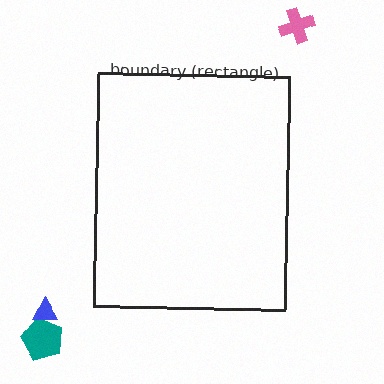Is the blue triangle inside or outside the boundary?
Outside.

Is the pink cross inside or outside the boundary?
Outside.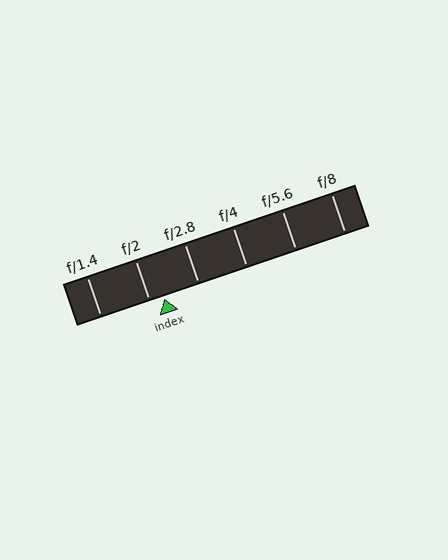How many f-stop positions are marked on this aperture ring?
There are 6 f-stop positions marked.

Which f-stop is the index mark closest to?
The index mark is closest to f/2.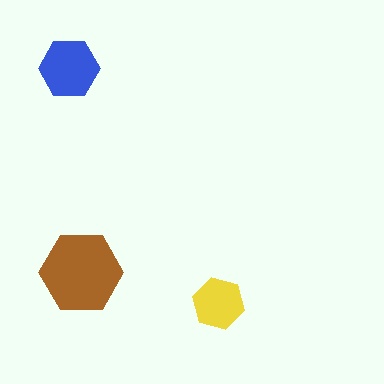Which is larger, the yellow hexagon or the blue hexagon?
The blue one.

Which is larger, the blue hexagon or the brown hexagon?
The brown one.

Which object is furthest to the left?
The blue hexagon is leftmost.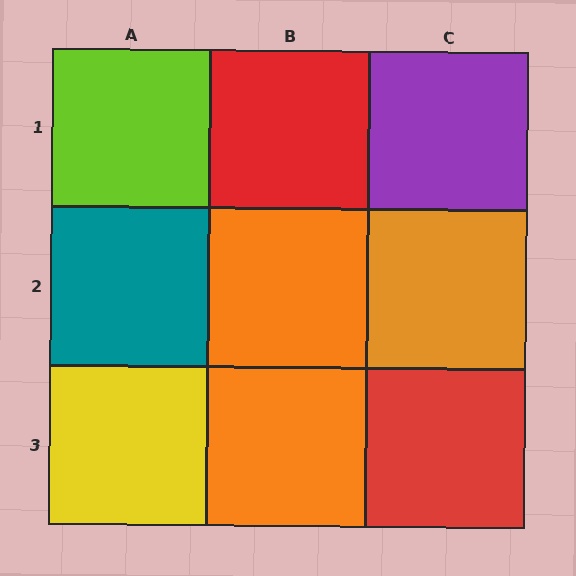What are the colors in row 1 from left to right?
Lime, red, purple.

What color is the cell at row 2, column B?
Orange.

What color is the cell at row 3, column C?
Red.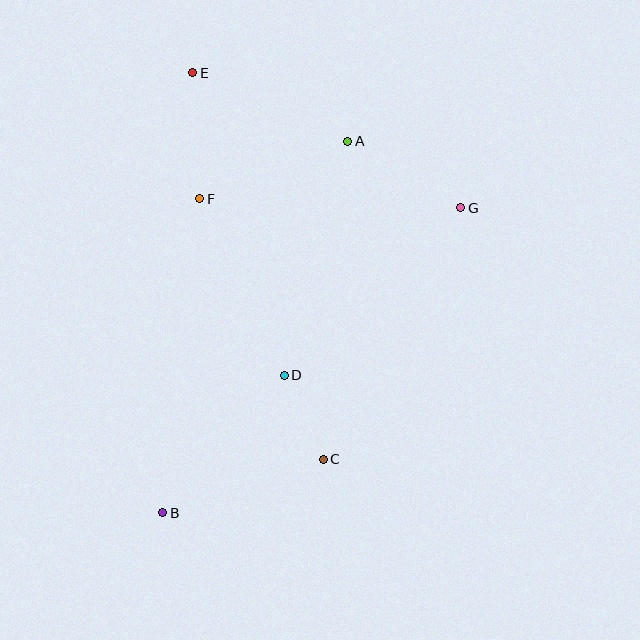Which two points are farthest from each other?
Points B and E are farthest from each other.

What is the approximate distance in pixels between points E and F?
The distance between E and F is approximately 126 pixels.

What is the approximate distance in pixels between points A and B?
The distance between A and B is approximately 415 pixels.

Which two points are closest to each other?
Points C and D are closest to each other.